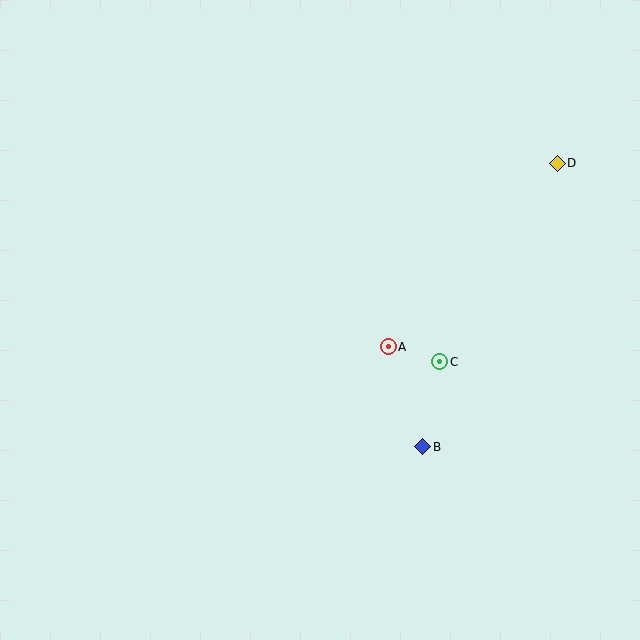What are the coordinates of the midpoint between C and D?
The midpoint between C and D is at (498, 263).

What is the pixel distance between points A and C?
The distance between A and C is 54 pixels.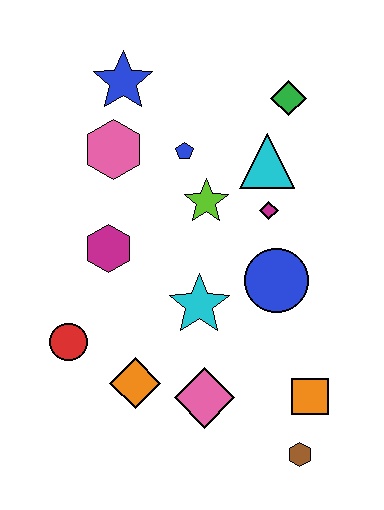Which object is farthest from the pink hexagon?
The brown hexagon is farthest from the pink hexagon.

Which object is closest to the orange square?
The brown hexagon is closest to the orange square.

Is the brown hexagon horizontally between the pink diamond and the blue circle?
No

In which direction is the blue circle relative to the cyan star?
The blue circle is to the right of the cyan star.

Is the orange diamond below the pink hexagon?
Yes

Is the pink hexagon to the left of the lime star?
Yes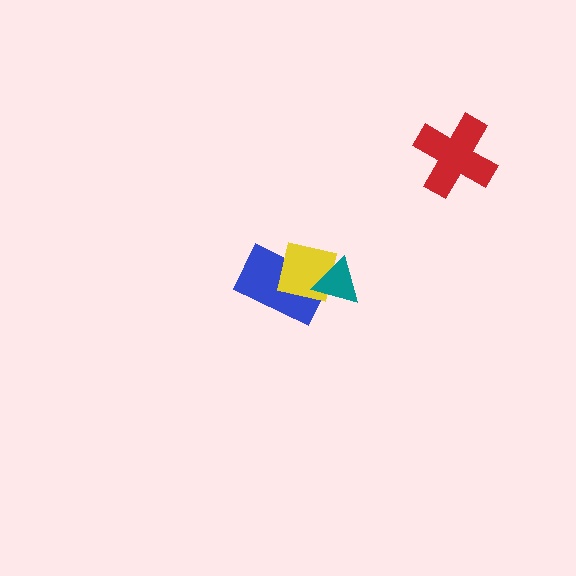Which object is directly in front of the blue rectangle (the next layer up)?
The yellow square is directly in front of the blue rectangle.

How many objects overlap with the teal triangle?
2 objects overlap with the teal triangle.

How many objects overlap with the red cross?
0 objects overlap with the red cross.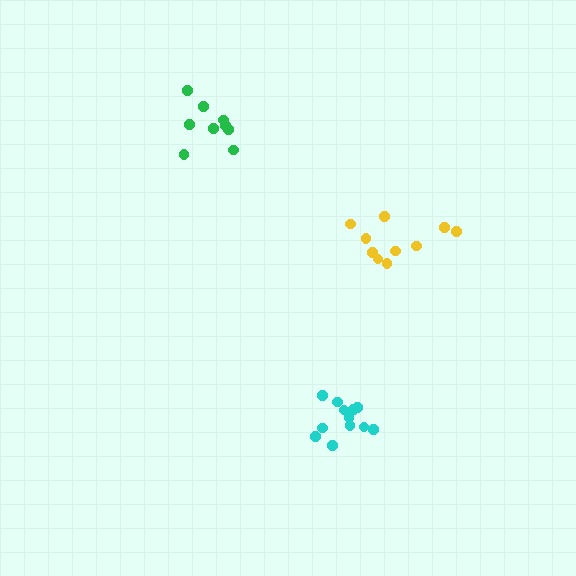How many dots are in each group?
Group 1: 12 dots, Group 2: 9 dots, Group 3: 10 dots (31 total).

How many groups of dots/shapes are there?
There are 3 groups.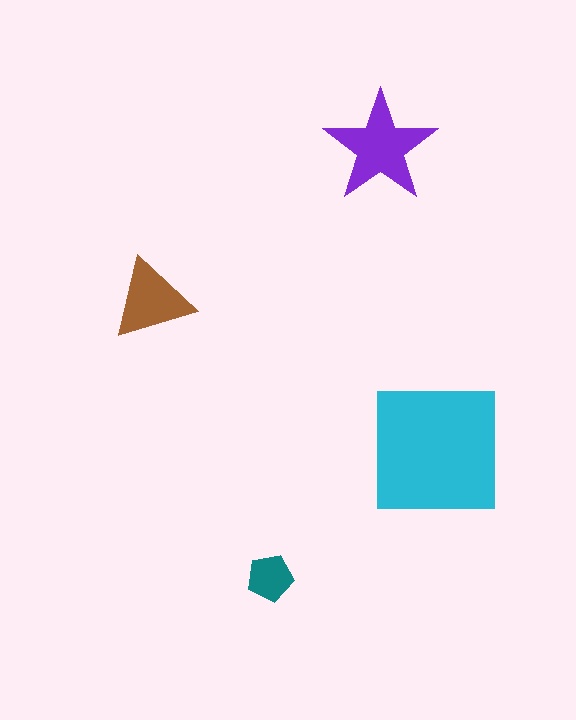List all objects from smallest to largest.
The teal pentagon, the brown triangle, the purple star, the cyan square.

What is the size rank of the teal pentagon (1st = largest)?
4th.